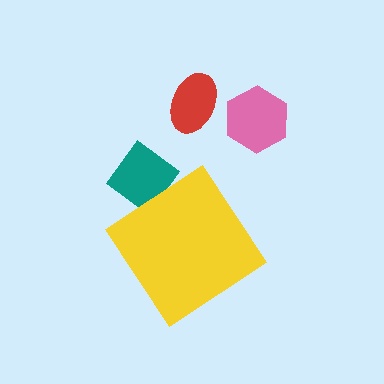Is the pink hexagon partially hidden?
No, the pink hexagon is fully visible.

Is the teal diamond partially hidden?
Yes, the teal diamond is partially hidden behind the yellow diamond.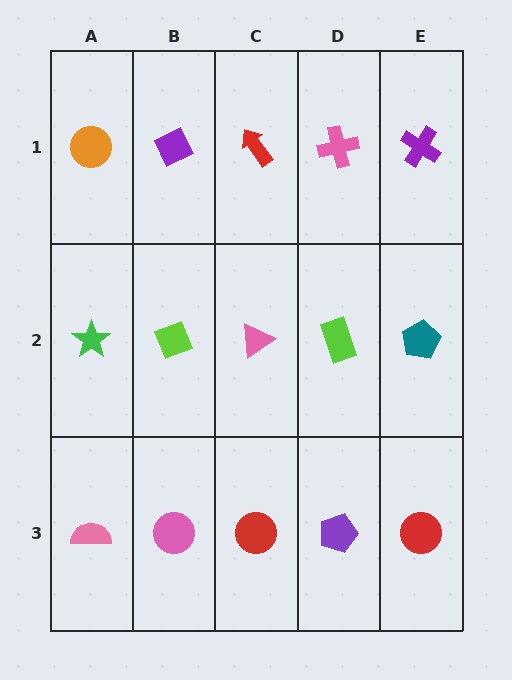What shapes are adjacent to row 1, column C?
A pink triangle (row 2, column C), a purple diamond (row 1, column B), a pink cross (row 1, column D).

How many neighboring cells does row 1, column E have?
2.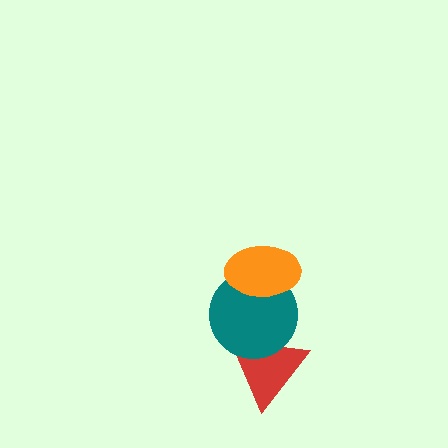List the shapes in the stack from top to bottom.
From top to bottom: the orange ellipse, the teal circle, the red triangle.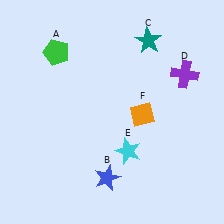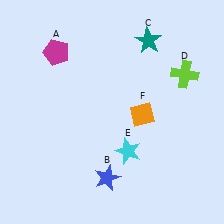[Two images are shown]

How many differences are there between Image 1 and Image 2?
There are 2 differences between the two images.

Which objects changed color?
A changed from green to magenta. D changed from purple to lime.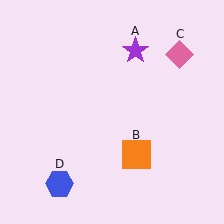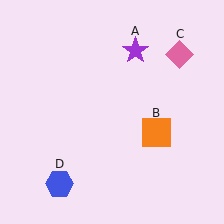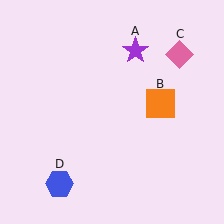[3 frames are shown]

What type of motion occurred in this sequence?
The orange square (object B) rotated counterclockwise around the center of the scene.